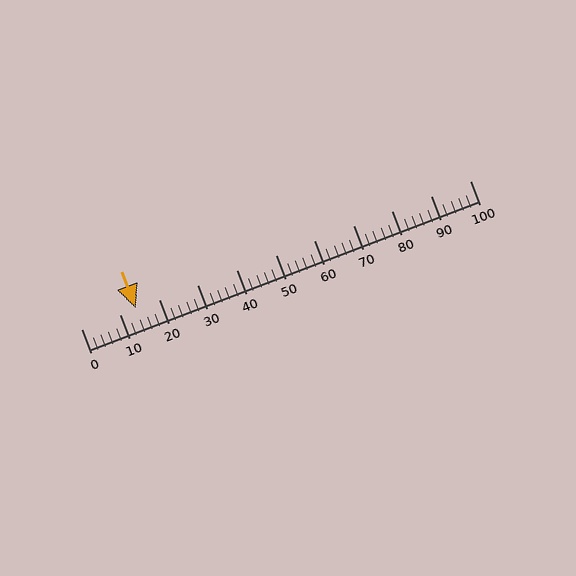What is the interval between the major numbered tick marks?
The major tick marks are spaced 10 units apart.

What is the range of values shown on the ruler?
The ruler shows values from 0 to 100.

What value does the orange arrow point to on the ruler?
The orange arrow points to approximately 14.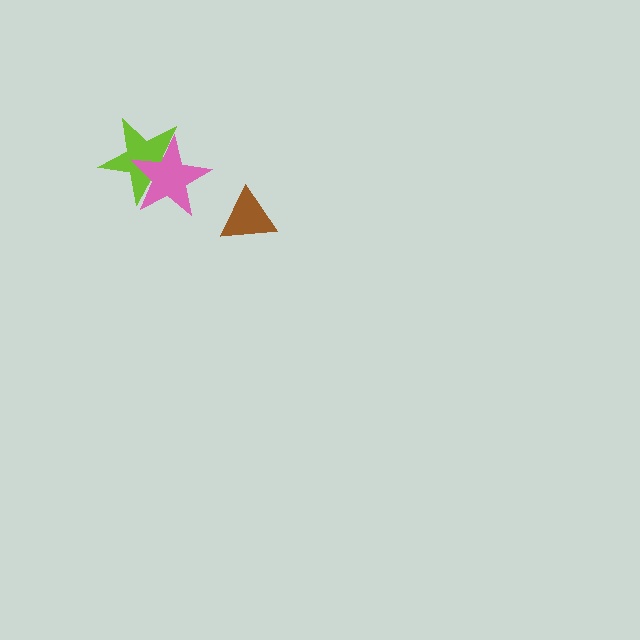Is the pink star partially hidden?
No, no other shape covers it.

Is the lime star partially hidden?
Yes, it is partially covered by another shape.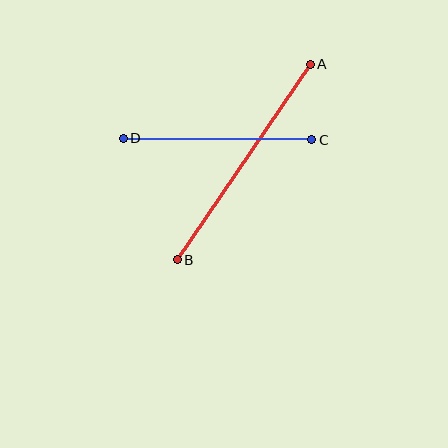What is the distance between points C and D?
The distance is approximately 189 pixels.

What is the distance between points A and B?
The distance is approximately 236 pixels.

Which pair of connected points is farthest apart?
Points A and B are farthest apart.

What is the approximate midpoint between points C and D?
The midpoint is at approximately (217, 139) pixels.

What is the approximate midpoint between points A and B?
The midpoint is at approximately (244, 162) pixels.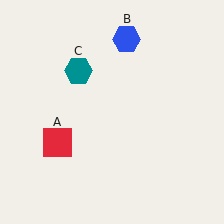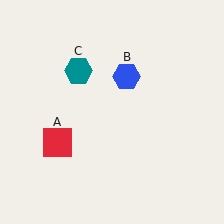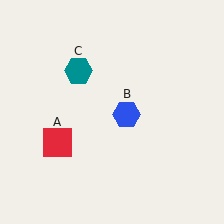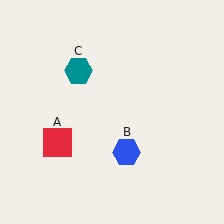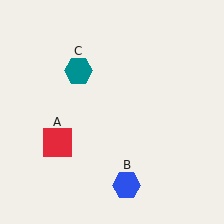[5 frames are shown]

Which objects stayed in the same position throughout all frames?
Red square (object A) and teal hexagon (object C) remained stationary.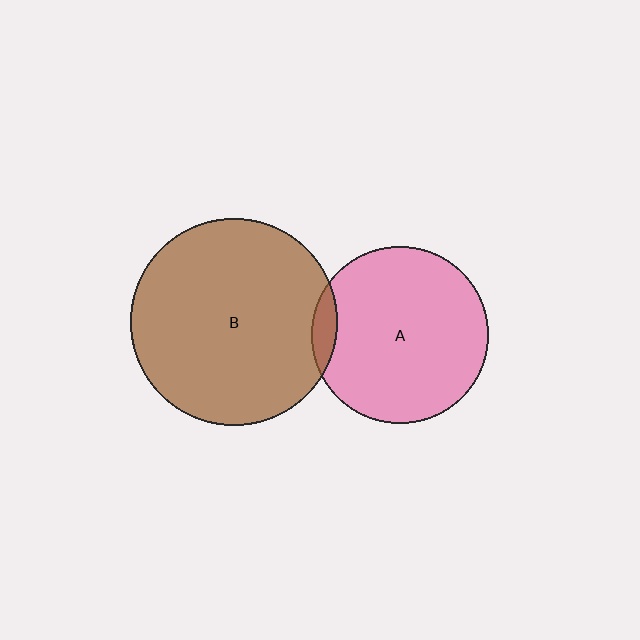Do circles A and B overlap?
Yes.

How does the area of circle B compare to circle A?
Approximately 1.4 times.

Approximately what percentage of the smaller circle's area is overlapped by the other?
Approximately 5%.